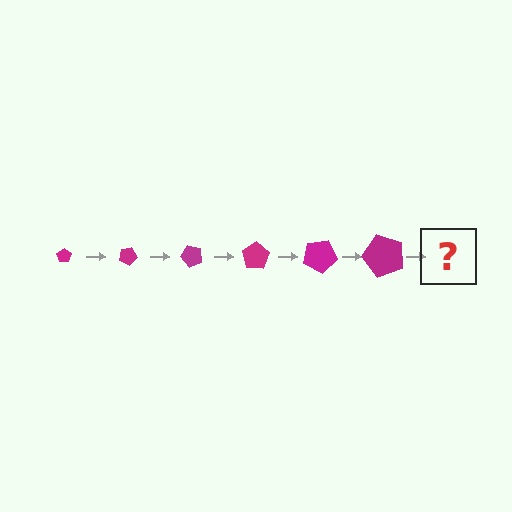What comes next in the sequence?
The next element should be a pentagon, larger than the previous one and rotated 150 degrees from the start.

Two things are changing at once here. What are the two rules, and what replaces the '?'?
The two rules are that the pentagon grows larger each step and it rotates 25 degrees each step. The '?' should be a pentagon, larger than the previous one and rotated 150 degrees from the start.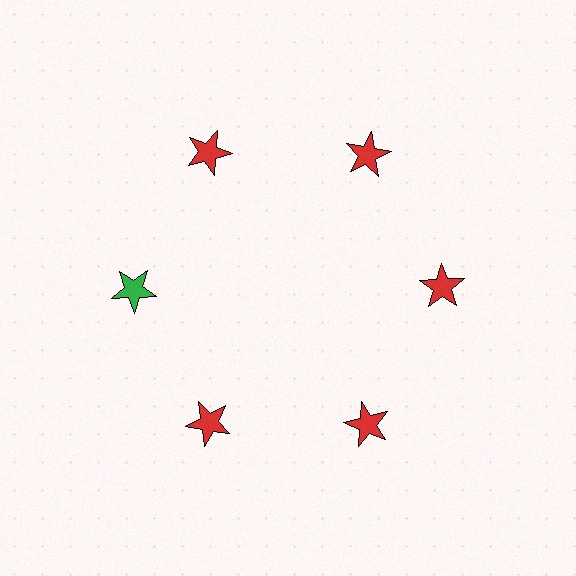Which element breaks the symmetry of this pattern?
The green star at roughly the 9 o'clock position breaks the symmetry. All other shapes are red stars.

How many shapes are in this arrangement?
There are 6 shapes arranged in a ring pattern.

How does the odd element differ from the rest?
It has a different color: green instead of red.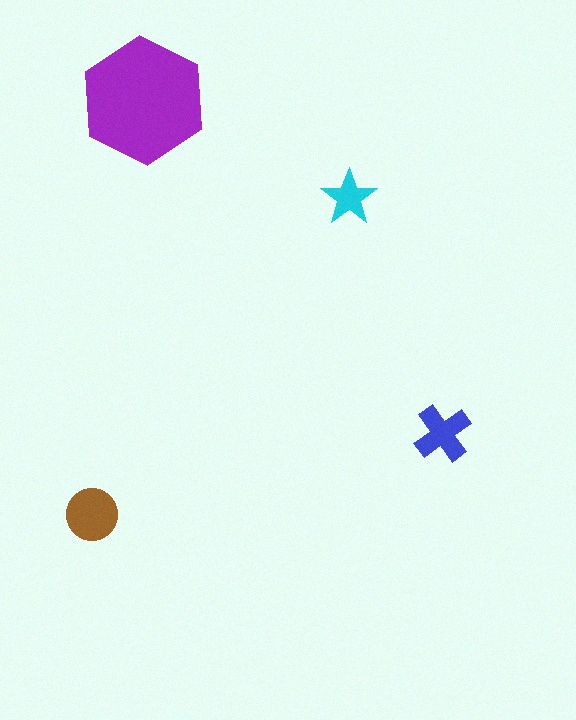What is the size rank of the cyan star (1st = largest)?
4th.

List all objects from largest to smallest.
The purple hexagon, the brown circle, the blue cross, the cyan star.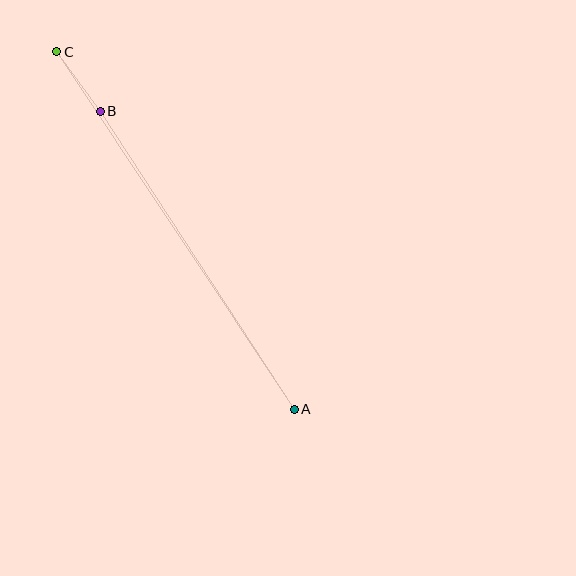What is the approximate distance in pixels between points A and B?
The distance between A and B is approximately 355 pixels.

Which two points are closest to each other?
Points B and C are closest to each other.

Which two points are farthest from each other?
Points A and C are farthest from each other.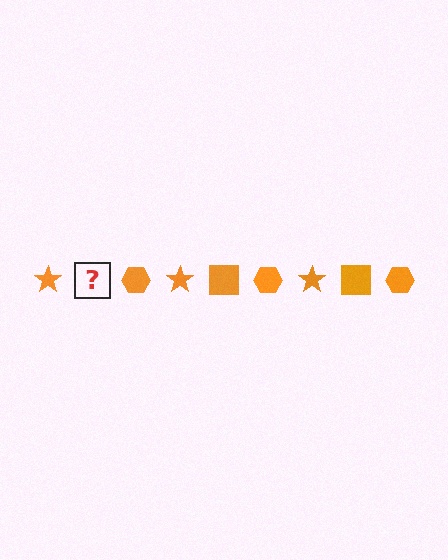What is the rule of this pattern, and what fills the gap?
The rule is that the pattern cycles through star, square, hexagon shapes in orange. The gap should be filled with an orange square.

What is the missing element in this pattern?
The missing element is an orange square.